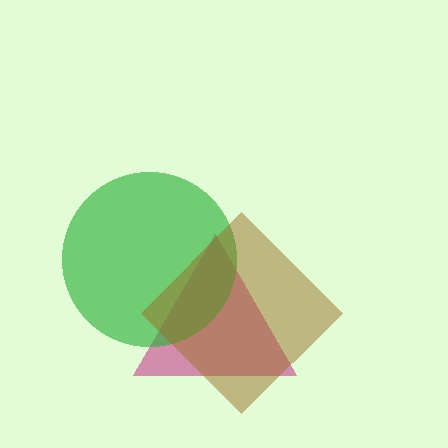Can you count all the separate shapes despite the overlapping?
Yes, there are 3 separate shapes.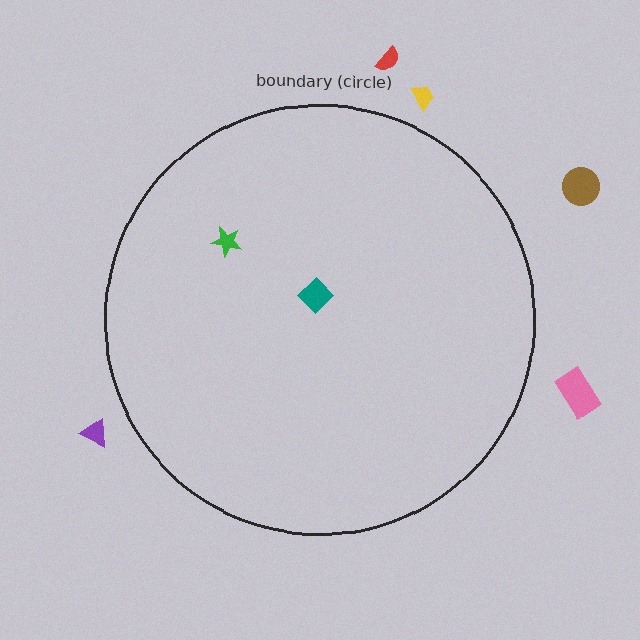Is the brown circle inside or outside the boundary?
Outside.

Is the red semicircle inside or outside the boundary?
Outside.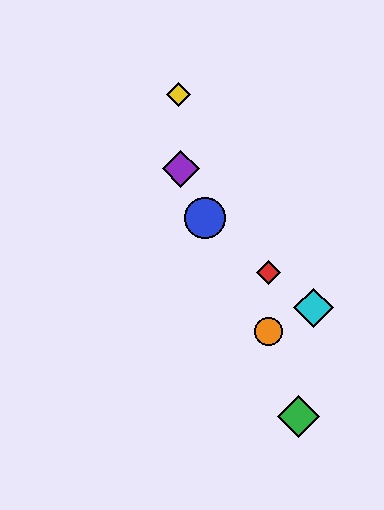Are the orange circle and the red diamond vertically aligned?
Yes, both are at x≈268.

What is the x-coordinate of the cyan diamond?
The cyan diamond is at x≈313.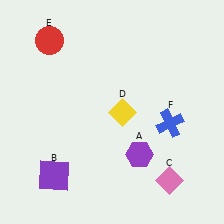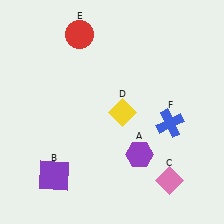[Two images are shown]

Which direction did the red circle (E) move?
The red circle (E) moved right.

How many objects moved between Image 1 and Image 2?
1 object moved between the two images.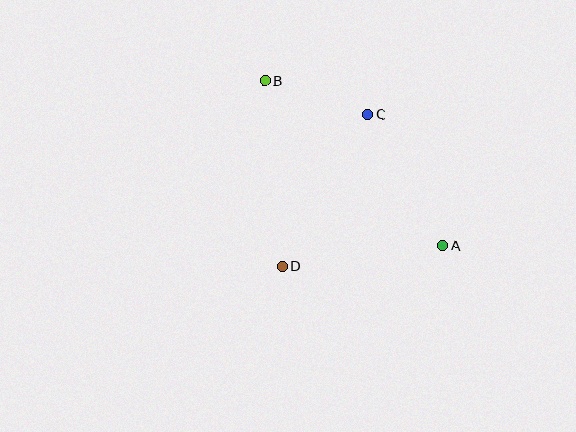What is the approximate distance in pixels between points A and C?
The distance between A and C is approximately 151 pixels.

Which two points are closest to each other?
Points B and C are closest to each other.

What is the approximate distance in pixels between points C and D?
The distance between C and D is approximately 174 pixels.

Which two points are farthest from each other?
Points A and B are farthest from each other.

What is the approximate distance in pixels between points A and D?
The distance between A and D is approximately 163 pixels.